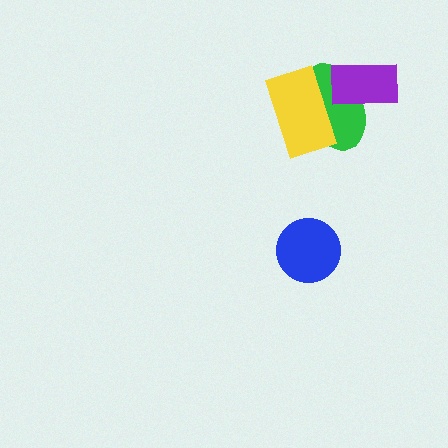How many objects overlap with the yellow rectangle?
1 object overlaps with the yellow rectangle.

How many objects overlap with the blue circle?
0 objects overlap with the blue circle.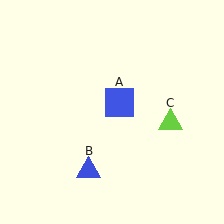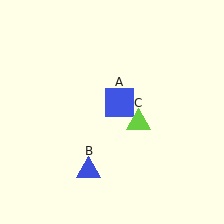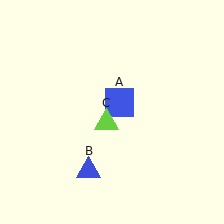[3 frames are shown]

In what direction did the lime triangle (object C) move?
The lime triangle (object C) moved left.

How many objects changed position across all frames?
1 object changed position: lime triangle (object C).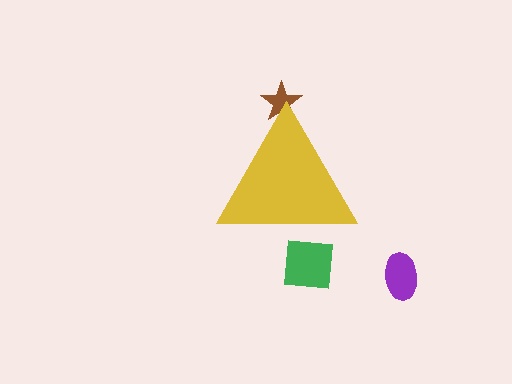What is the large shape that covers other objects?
A yellow triangle.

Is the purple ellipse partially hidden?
No, the purple ellipse is fully visible.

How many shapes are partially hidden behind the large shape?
2 shapes are partially hidden.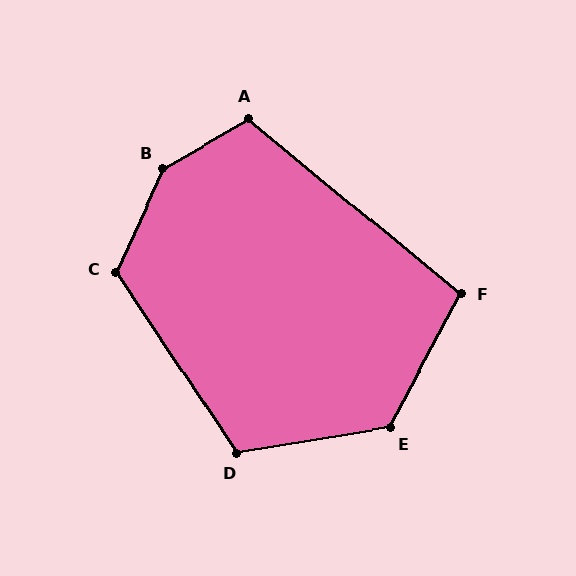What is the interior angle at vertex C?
Approximately 122 degrees (obtuse).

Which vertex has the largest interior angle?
B, at approximately 144 degrees.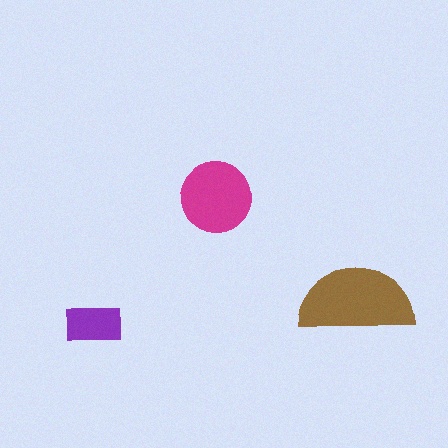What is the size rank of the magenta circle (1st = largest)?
2nd.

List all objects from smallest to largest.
The purple rectangle, the magenta circle, the brown semicircle.